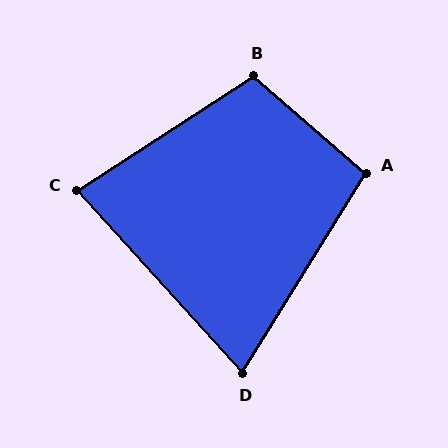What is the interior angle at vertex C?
Approximately 81 degrees (acute).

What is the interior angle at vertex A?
Approximately 99 degrees (obtuse).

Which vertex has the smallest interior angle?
D, at approximately 74 degrees.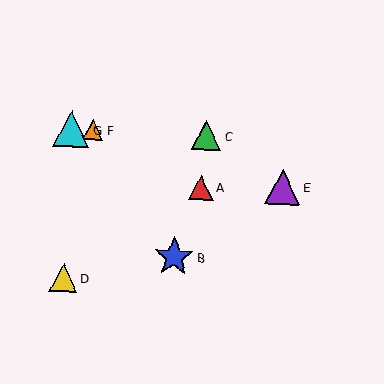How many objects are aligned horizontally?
3 objects (C, F, G) are aligned horizontally.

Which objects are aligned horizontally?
Objects C, F, G are aligned horizontally.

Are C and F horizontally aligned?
Yes, both are at y≈135.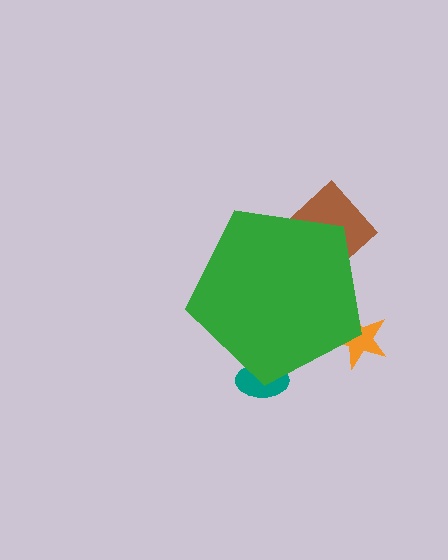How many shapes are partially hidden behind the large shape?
3 shapes are partially hidden.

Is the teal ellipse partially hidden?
Yes, the teal ellipse is partially hidden behind the green pentagon.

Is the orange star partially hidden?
Yes, the orange star is partially hidden behind the green pentagon.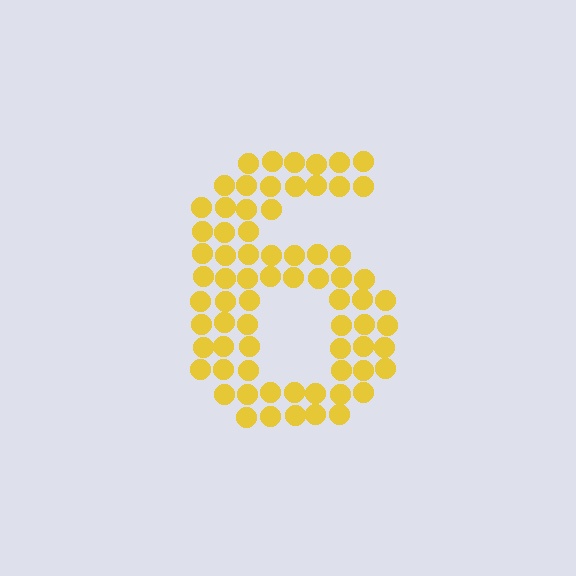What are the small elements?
The small elements are circles.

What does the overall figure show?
The overall figure shows the digit 6.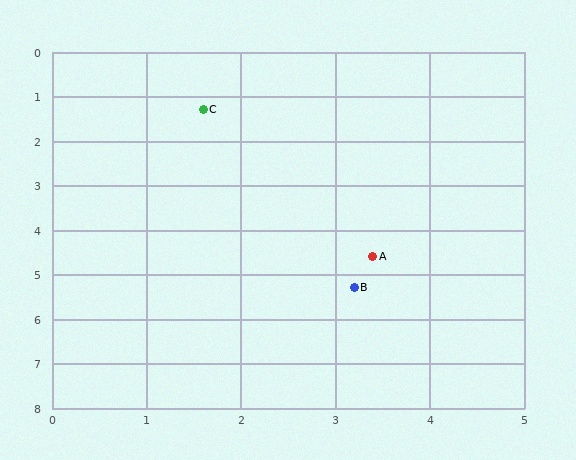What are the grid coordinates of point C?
Point C is at approximately (1.6, 1.3).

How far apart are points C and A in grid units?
Points C and A are about 3.8 grid units apart.